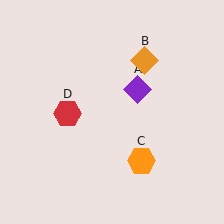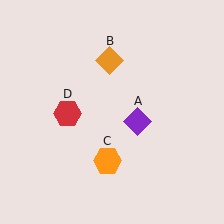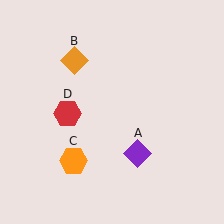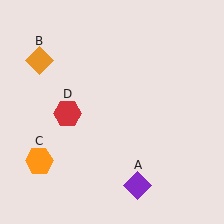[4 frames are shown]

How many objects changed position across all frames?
3 objects changed position: purple diamond (object A), orange diamond (object B), orange hexagon (object C).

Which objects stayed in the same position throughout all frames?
Red hexagon (object D) remained stationary.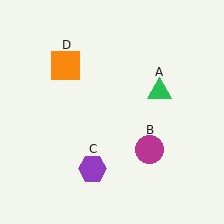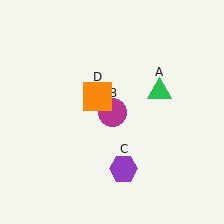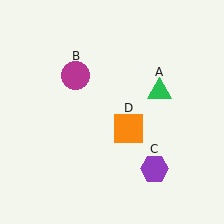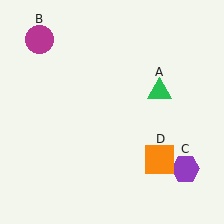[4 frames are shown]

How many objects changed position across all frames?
3 objects changed position: magenta circle (object B), purple hexagon (object C), orange square (object D).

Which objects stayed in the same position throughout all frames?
Green triangle (object A) remained stationary.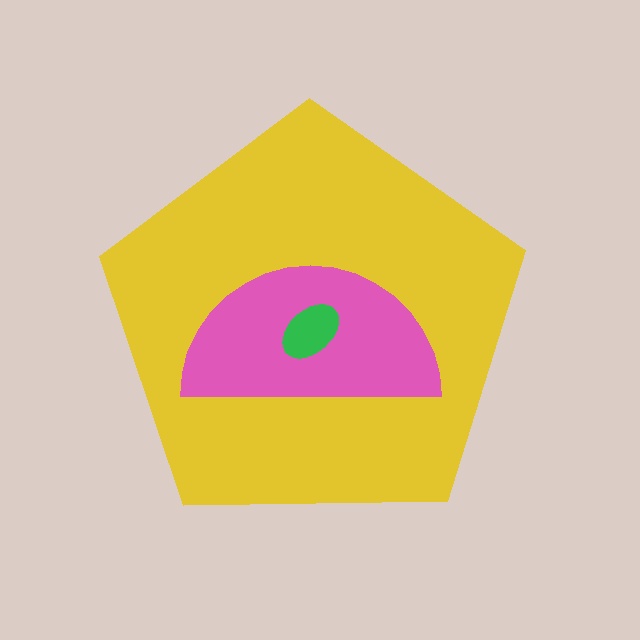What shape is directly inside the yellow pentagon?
The pink semicircle.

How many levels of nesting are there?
3.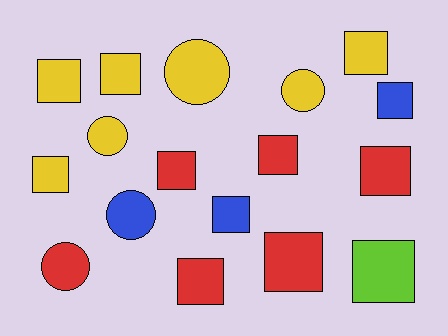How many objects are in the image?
There are 17 objects.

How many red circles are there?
There is 1 red circle.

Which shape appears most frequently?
Square, with 12 objects.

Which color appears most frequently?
Yellow, with 7 objects.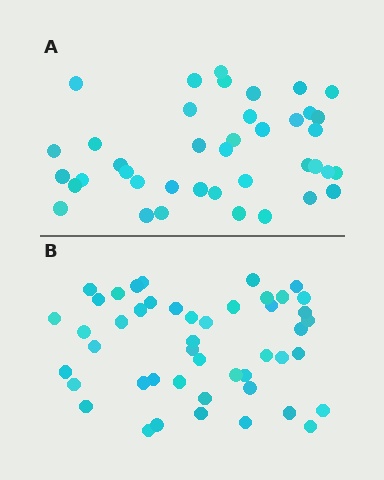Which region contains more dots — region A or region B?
Region B (the bottom region) has more dots.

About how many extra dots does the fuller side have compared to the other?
Region B has roughly 8 or so more dots than region A.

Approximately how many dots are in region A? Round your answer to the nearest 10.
About 40 dots.